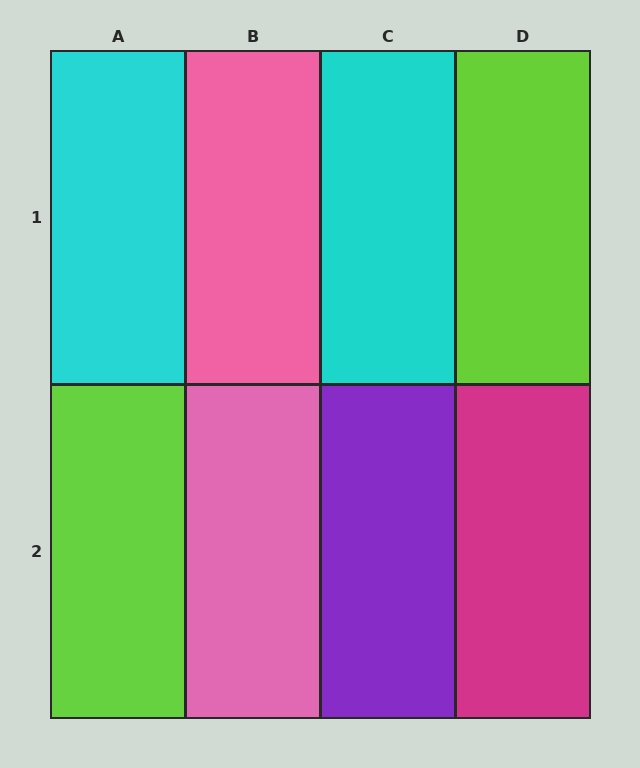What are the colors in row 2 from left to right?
Lime, pink, purple, magenta.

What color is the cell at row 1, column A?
Cyan.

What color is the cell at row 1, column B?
Pink.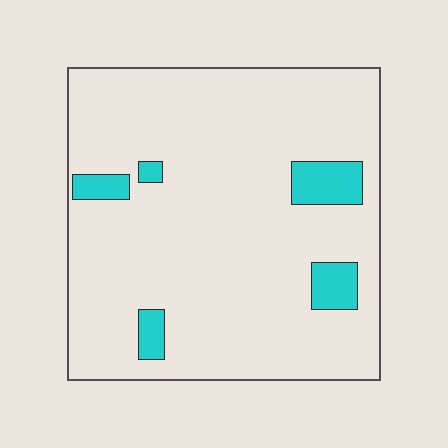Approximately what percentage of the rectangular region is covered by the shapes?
Approximately 10%.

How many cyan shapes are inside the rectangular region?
5.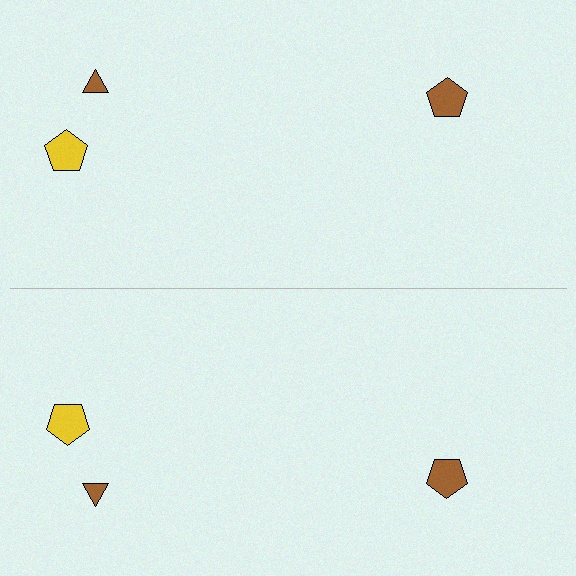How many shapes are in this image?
There are 6 shapes in this image.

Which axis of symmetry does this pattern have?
The pattern has a horizontal axis of symmetry running through the center of the image.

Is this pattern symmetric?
Yes, this pattern has bilateral (reflection) symmetry.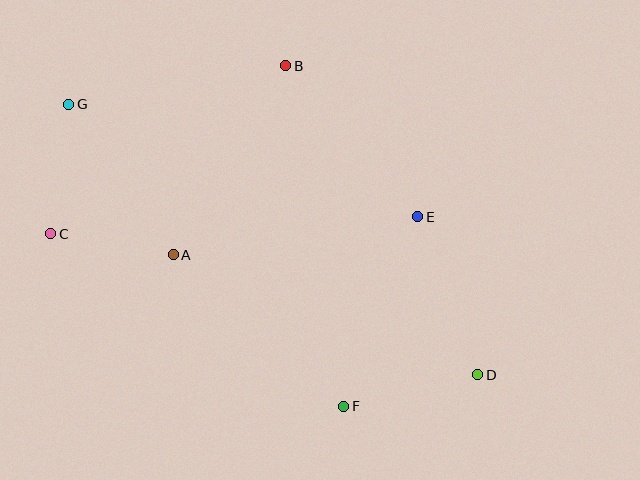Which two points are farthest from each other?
Points D and G are farthest from each other.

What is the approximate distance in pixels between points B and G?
The distance between B and G is approximately 220 pixels.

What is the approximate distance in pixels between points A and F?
The distance between A and F is approximately 228 pixels.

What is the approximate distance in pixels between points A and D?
The distance between A and D is approximately 327 pixels.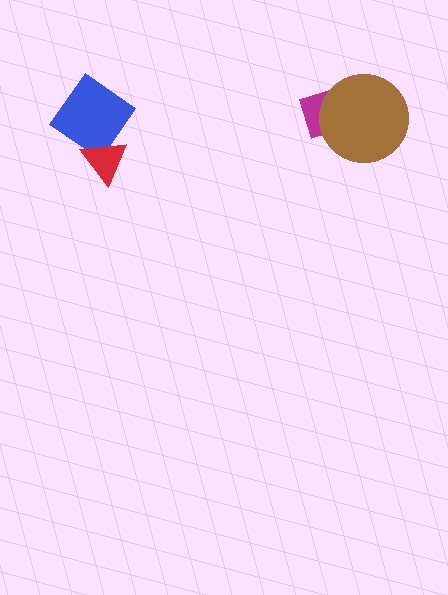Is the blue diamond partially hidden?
Yes, it is partially covered by another shape.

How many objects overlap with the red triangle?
1 object overlaps with the red triangle.